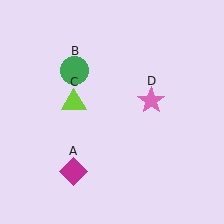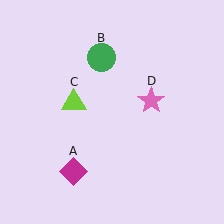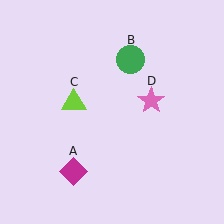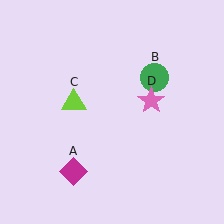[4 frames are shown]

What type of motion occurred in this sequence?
The green circle (object B) rotated clockwise around the center of the scene.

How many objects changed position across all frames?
1 object changed position: green circle (object B).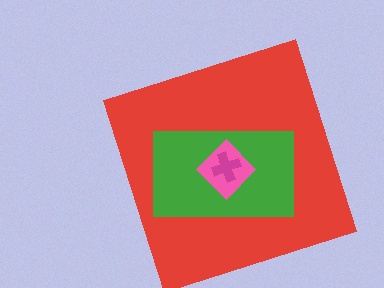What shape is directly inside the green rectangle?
The pink diamond.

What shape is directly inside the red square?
The green rectangle.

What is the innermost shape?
The magenta cross.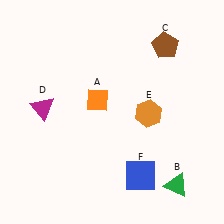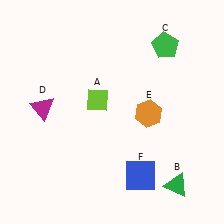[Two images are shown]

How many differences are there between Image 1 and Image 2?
There are 2 differences between the two images.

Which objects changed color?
A changed from orange to lime. C changed from brown to green.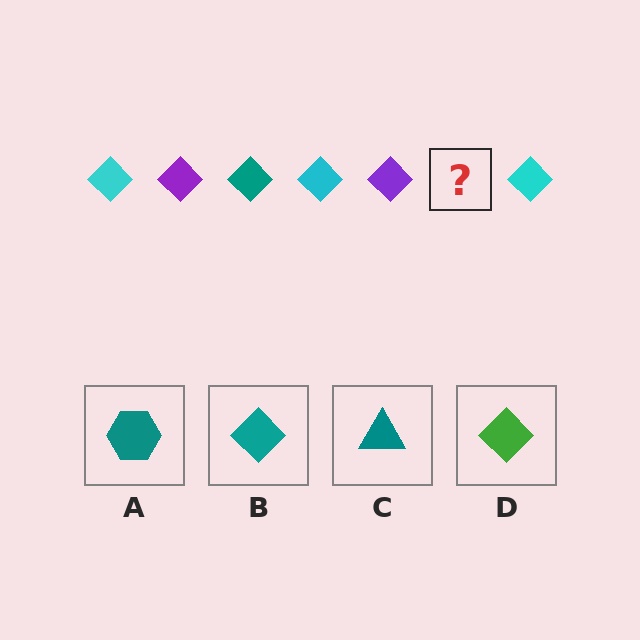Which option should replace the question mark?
Option B.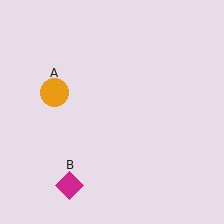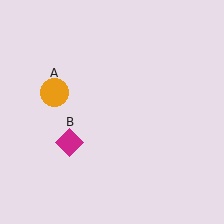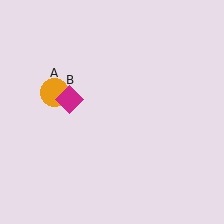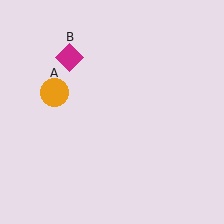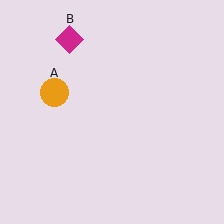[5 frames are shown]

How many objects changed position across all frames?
1 object changed position: magenta diamond (object B).